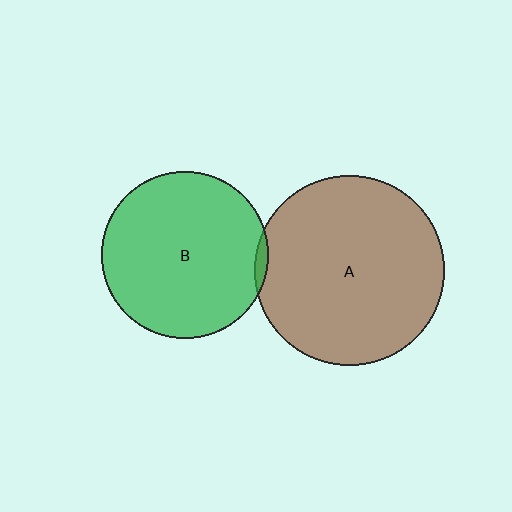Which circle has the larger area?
Circle A (brown).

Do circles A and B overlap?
Yes.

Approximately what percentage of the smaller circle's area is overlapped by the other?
Approximately 5%.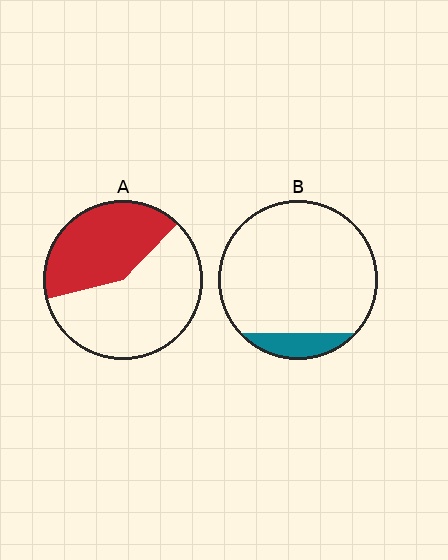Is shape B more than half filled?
No.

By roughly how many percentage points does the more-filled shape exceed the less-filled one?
By roughly 30 percentage points (A over B).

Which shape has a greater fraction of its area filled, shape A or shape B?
Shape A.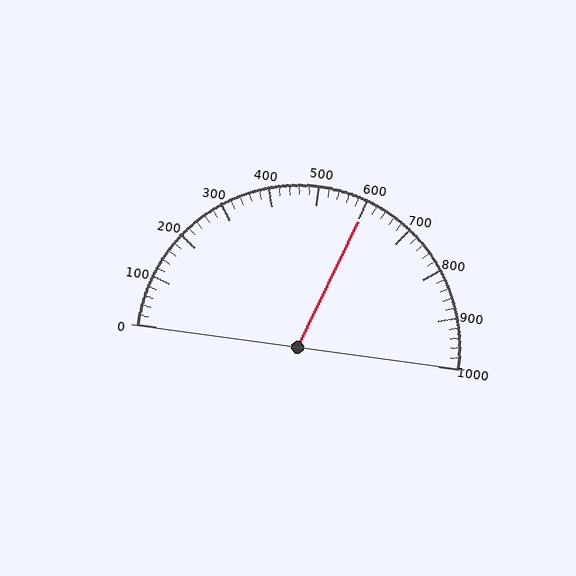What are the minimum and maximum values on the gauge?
The gauge ranges from 0 to 1000.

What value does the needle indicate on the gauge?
The needle indicates approximately 600.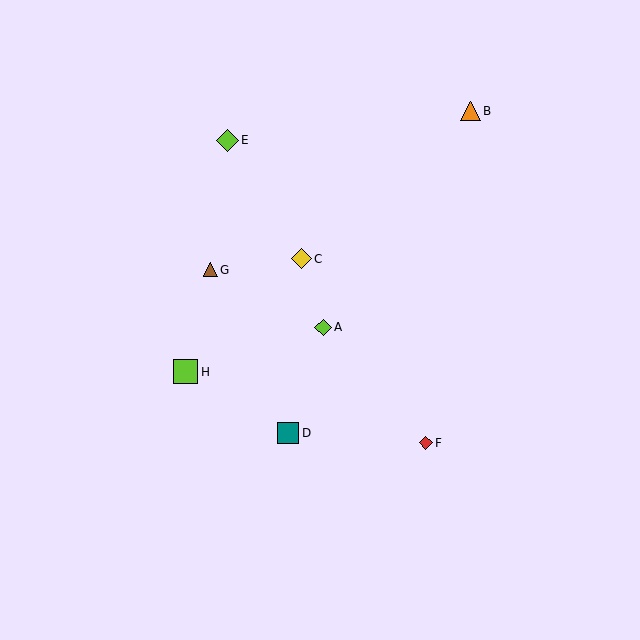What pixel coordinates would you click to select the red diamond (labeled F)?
Click at (426, 443) to select the red diamond F.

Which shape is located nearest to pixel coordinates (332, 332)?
The lime diamond (labeled A) at (323, 327) is nearest to that location.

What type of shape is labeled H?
Shape H is a lime square.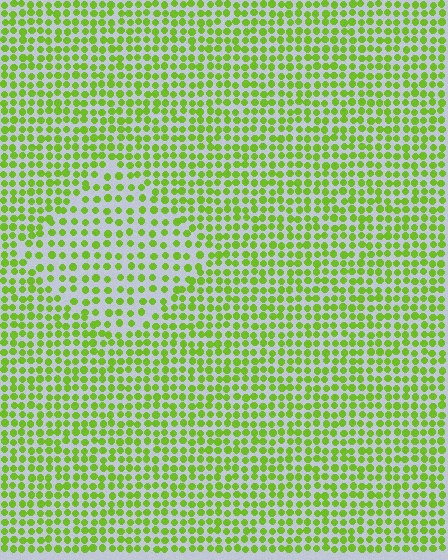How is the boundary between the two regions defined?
The boundary is defined by a change in element density (approximately 1.6x ratio). All elements are the same color, size, and shape.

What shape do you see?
I see a diamond.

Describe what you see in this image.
The image contains small lime elements arranged at two different densities. A diamond-shaped region is visible where the elements are less densely packed than the surrounding area.